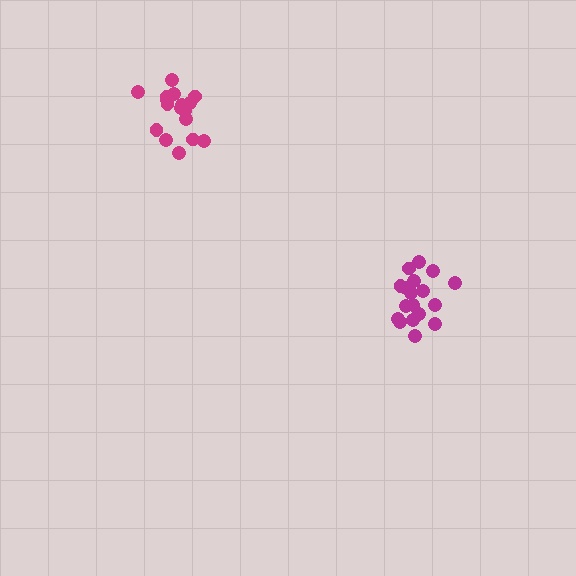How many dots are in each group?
Group 1: 18 dots, Group 2: 17 dots (35 total).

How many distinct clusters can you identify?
There are 2 distinct clusters.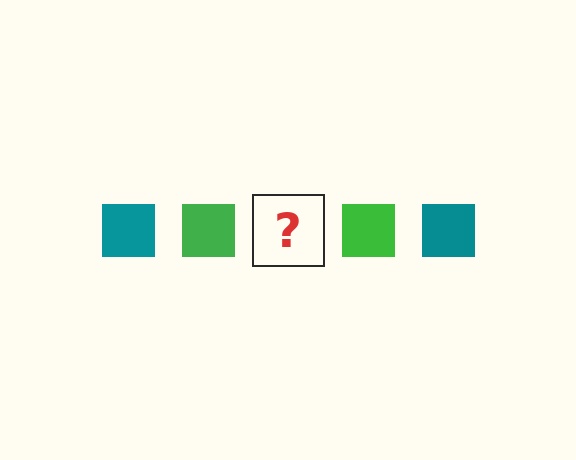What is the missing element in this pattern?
The missing element is a teal square.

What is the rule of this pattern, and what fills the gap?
The rule is that the pattern cycles through teal, green squares. The gap should be filled with a teal square.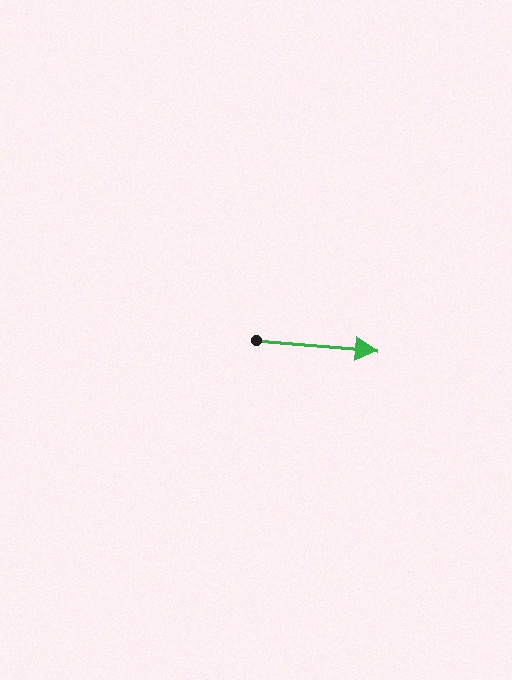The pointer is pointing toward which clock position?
Roughly 3 o'clock.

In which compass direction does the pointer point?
East.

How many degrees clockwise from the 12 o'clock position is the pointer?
Approximately 95 degrees.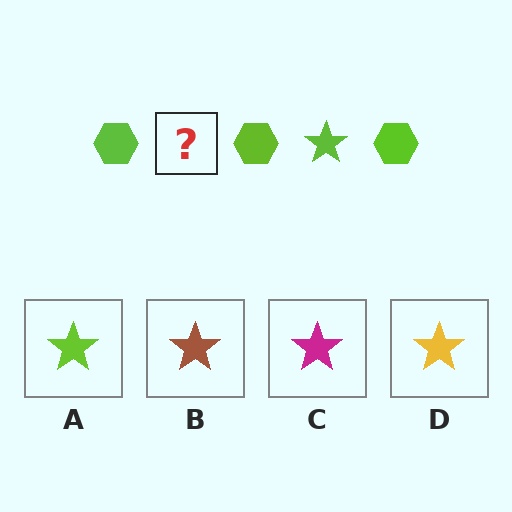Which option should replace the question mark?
Option A.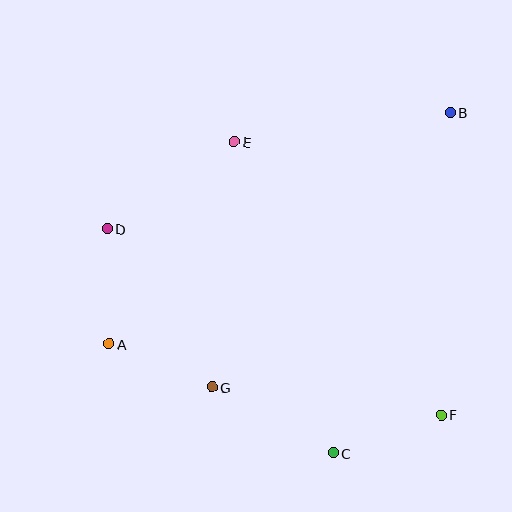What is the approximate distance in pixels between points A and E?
The distance between A and E is approximately 237 pixels.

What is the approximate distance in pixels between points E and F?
The distance between E and F is approximately 342 pixels.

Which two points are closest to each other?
Points A and G are closest to each other.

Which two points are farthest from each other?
Points A and B are farthest from each other.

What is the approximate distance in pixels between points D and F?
The distance between D and F is approximately 382 pixels.